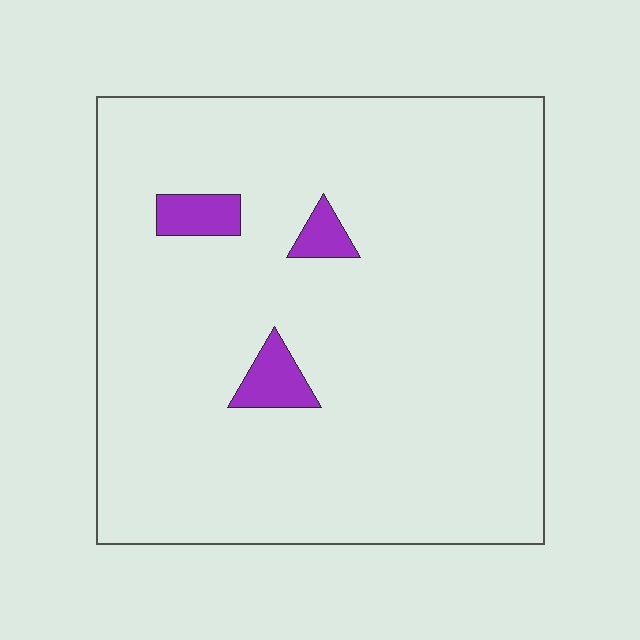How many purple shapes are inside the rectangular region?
3.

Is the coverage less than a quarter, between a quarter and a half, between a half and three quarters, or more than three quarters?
Less than a quarter.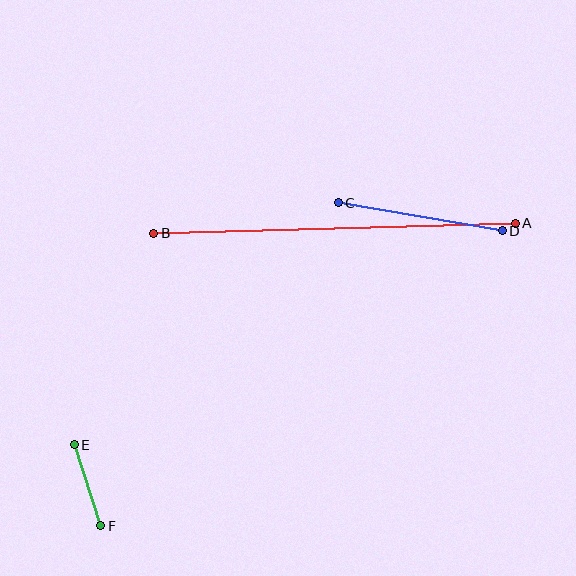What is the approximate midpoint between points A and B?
The midpoint is at approximately (334, 228) pixels.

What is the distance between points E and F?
The distance is approximately 85 pixels.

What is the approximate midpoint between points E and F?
The midpoint is at approximately (87, 485) pixels.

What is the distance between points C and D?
The distance is approximately 167 pixels.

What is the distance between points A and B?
The distance is approximately 362 pixels.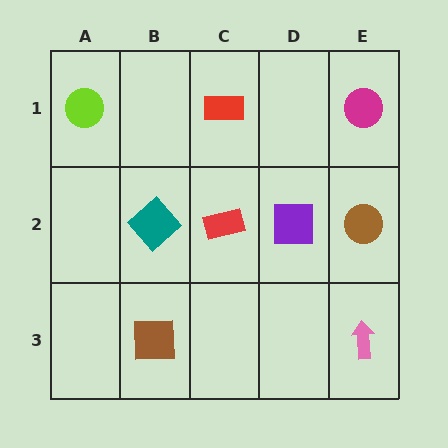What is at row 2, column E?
A brown circle.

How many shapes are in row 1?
3 shapes.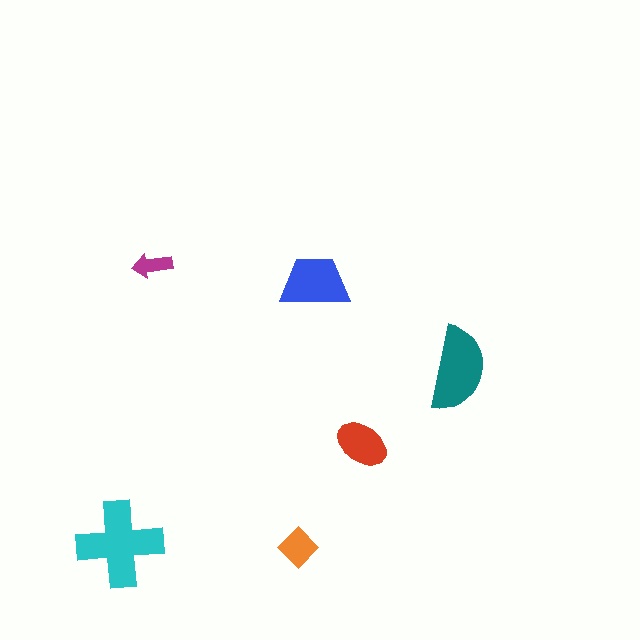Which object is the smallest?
The magenta arrow.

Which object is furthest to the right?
The teal semicircle is rightmost.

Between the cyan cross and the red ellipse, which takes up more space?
The cyan cross.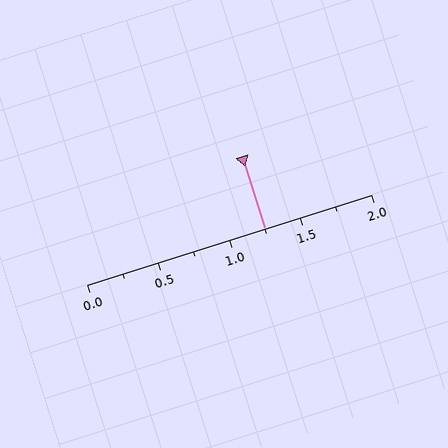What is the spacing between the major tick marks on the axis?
The major ticks are spaced 0.5 apart.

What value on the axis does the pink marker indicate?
The marker indicates approximately 1.25.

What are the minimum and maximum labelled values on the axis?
The axis runs from 0.0 to 2.0.